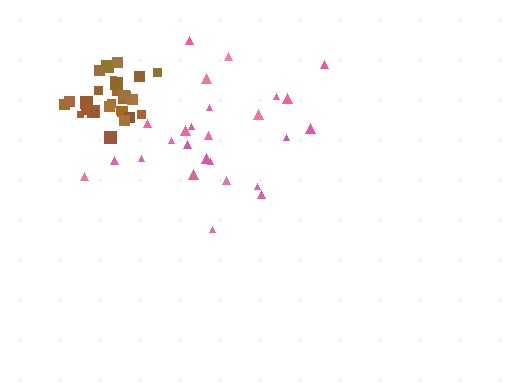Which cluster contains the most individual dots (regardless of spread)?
Brown (28).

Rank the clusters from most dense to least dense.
brown, pink.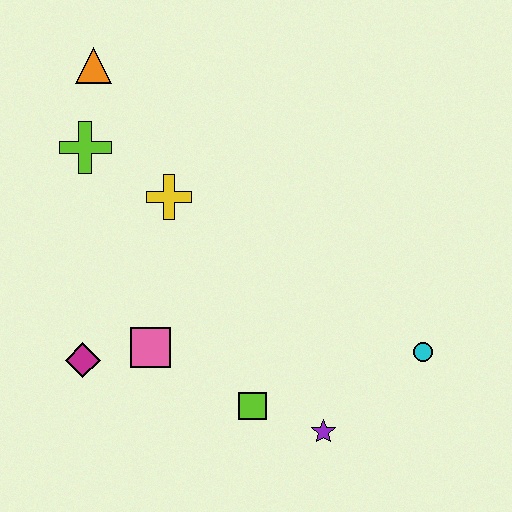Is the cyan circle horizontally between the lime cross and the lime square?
No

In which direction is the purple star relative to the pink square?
The purple star is to the right of the pink square.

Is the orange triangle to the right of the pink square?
No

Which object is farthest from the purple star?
The orange triangle is farthest from the purple star.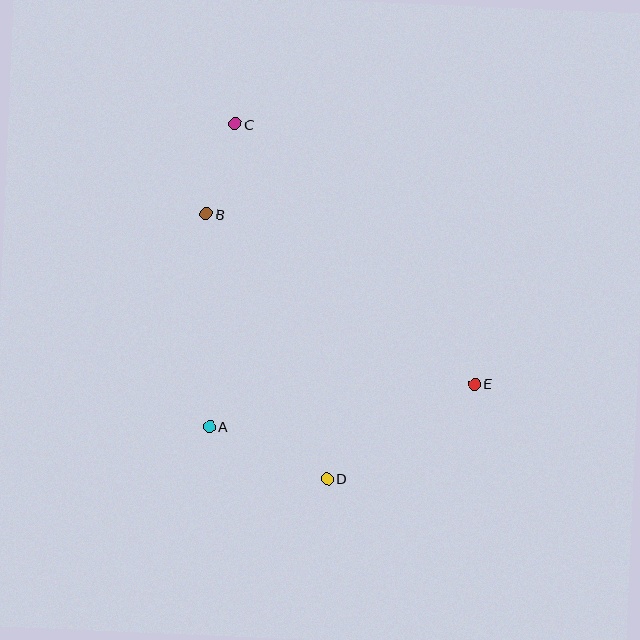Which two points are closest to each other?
Points B and C are closest to each other.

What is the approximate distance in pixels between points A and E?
The distance between A and E is approximately 268 pixels.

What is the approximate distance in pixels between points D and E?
The distance between D and E is approximately 175 pixels.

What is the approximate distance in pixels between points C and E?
The distance between C and E is approximately 353 pixels.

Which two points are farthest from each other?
Points C and D are farthest from each other.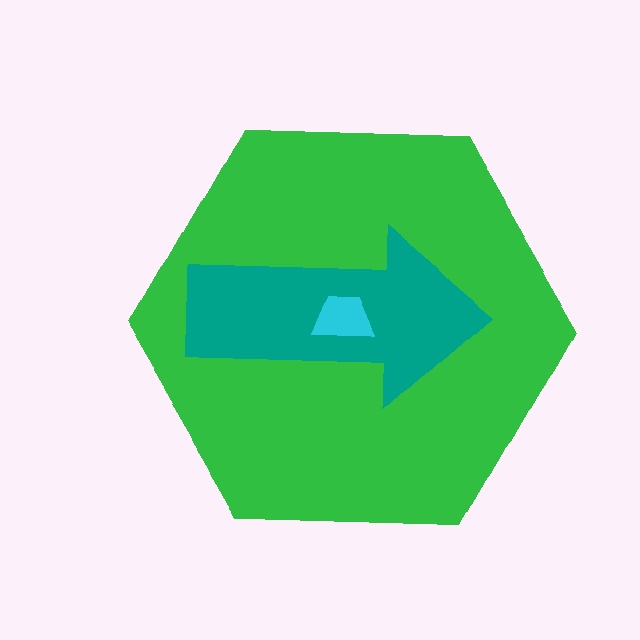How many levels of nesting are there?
3.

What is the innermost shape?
The cyan trapezoid.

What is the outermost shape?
The green hexagon.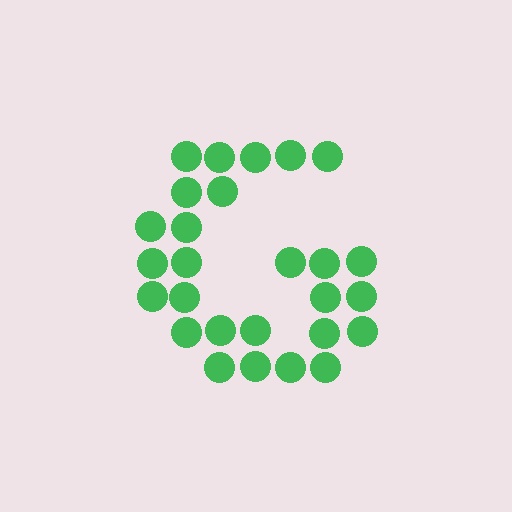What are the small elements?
The small elements are circles.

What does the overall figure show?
The overall figure shows the letter G.